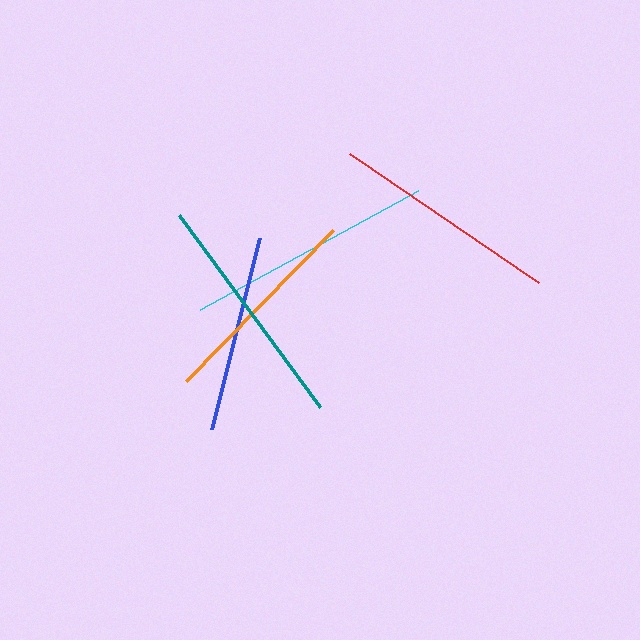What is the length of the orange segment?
The orange segment is approximately 211 pixels long.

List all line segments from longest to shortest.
From longest to shortest: cyan, teal, red, orange, blue.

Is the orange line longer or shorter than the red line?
The red line is longer than the orange line.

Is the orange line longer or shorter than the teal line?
The teal line is longer than the orange line.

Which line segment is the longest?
The cyan line is the longest at approximately 248 pixels.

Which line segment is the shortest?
The blue line is the shortest at approximately 197 pixels.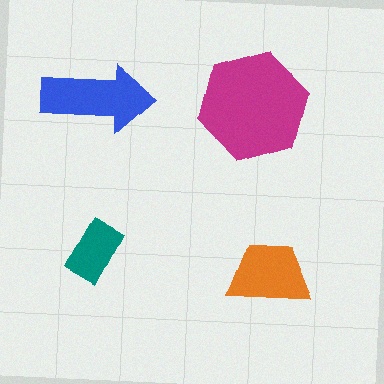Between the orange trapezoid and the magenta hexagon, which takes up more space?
The magenta hexagon.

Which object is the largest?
The magenta hexagon.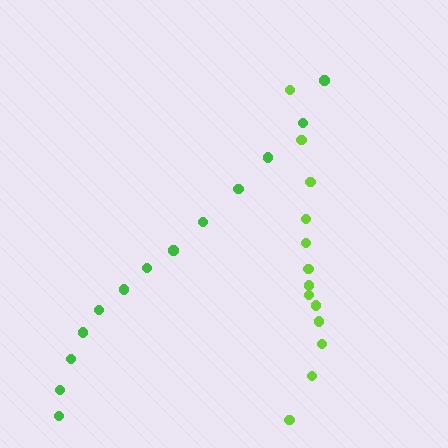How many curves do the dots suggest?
There are 2 distinct paths.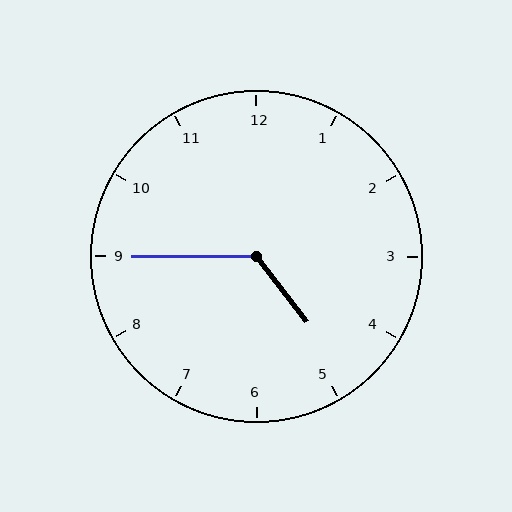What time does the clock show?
4:45.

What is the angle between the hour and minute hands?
Approximately 128 degrees.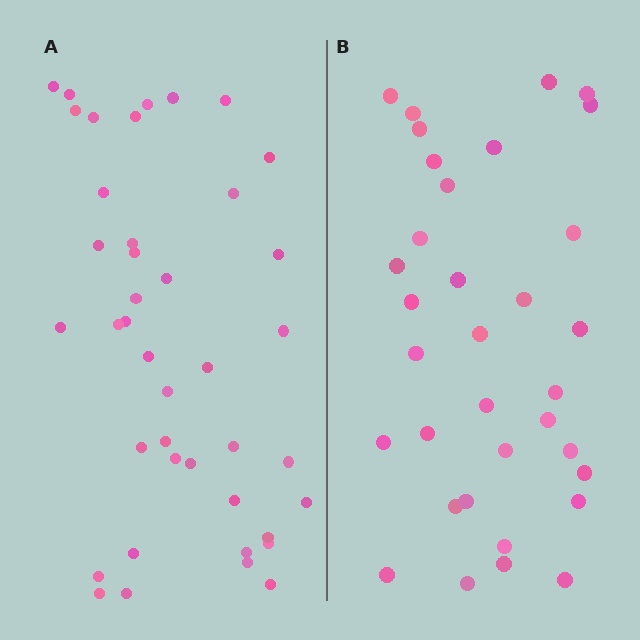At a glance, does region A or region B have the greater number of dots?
Region A (the left region) has more dots.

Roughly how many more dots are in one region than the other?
Region A has roughly 8 or so more dots than region B.